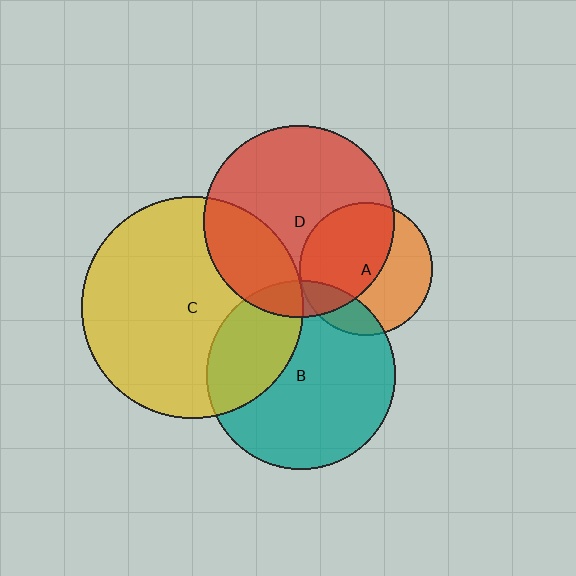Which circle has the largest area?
Circle C (yellow).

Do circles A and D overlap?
Yes.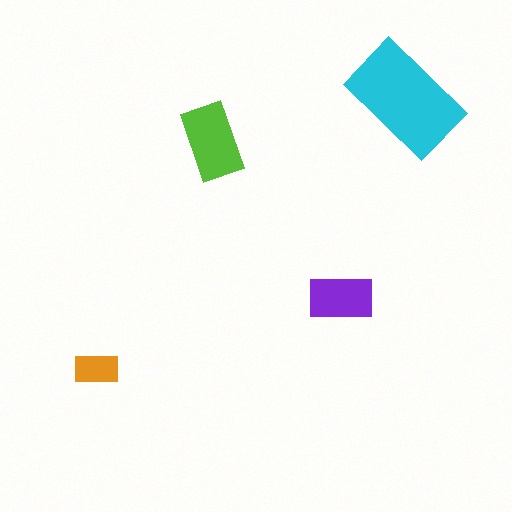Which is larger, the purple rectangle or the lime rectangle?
The lime one.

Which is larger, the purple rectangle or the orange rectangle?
The purple one.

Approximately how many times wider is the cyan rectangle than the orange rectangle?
About 2.5 times wider.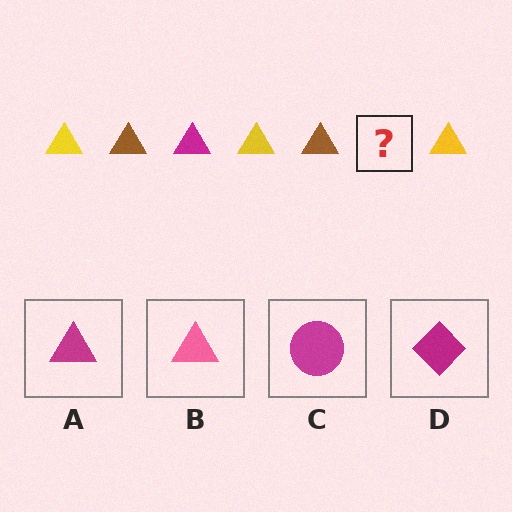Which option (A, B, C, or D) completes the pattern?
A.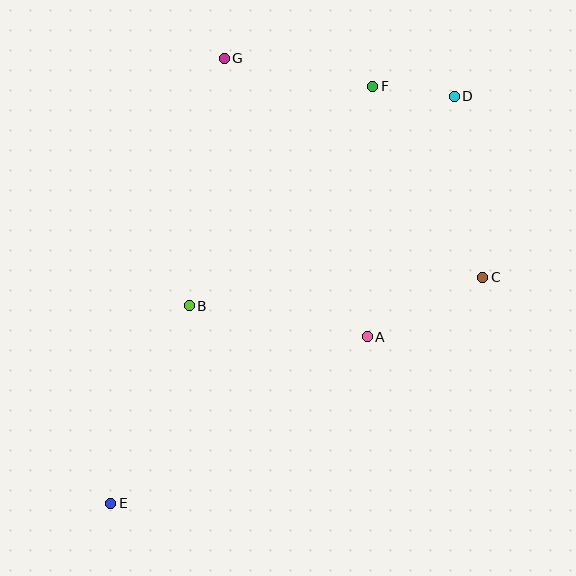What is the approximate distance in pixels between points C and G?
The distance between C and G is approximately 339 pixels.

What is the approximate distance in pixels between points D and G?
The distance between D and G is approximately 233 pixels.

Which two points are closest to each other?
Points D and F are closest to each other.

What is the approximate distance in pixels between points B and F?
The distance between B and F is approximately 286 pixels.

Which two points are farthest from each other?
Points D and E are farthest from each other.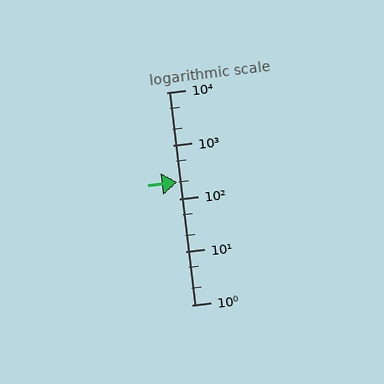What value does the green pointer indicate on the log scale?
The pointer indicates approximately 200.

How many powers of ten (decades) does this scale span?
The scale spans 4 decades, from 1 to 10000.